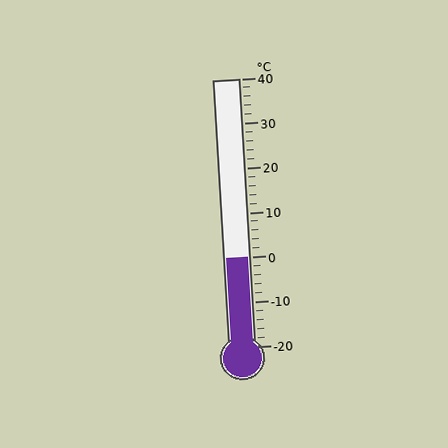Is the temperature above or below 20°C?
The temperature is below 20°C.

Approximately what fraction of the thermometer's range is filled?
The thermometer is filled to approximately 35% of its range.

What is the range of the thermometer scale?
The thermometer scale ranges from -20°C to 40°C.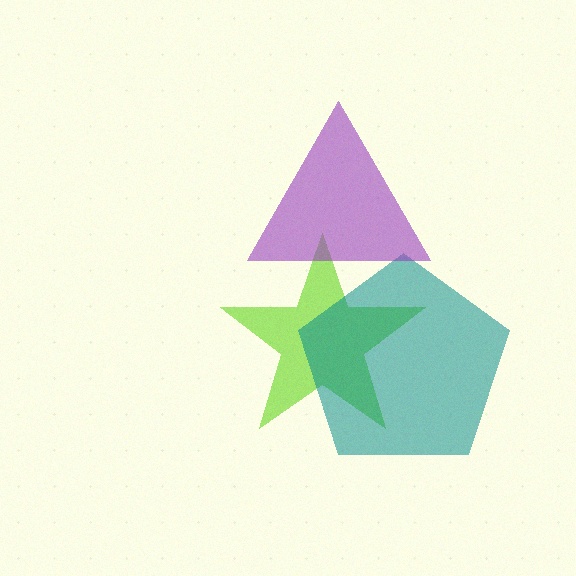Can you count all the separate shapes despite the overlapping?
Yes, there are 3 separate shapes.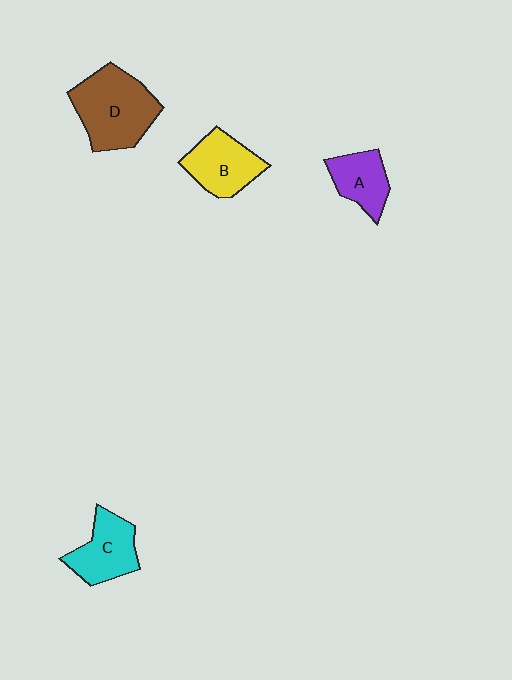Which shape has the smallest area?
Shape A (purple).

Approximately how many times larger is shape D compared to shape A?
Approximately 1.8 times.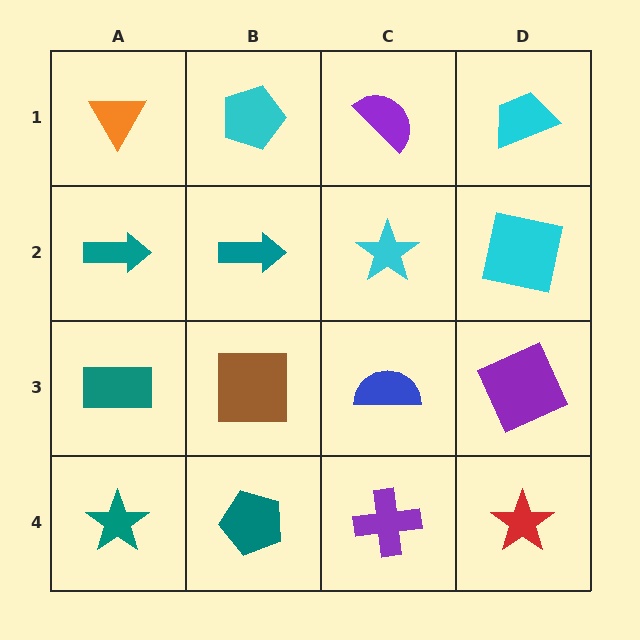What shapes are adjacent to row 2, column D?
A cyan trapezoid (row 1, column D), a purple square (row 3, column D), a cyan star (row 2, column C).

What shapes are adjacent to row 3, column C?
A cyan star (row 2, column C), a purple cross (row 4, column C), a brown square (row 3, column B), a purple square (row 3, column D).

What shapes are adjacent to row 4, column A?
A teal rectangle (row 3, column A), a teal pentagon (row 4, column B).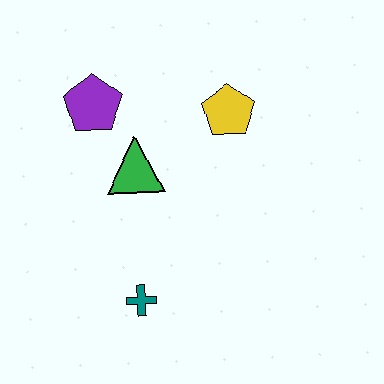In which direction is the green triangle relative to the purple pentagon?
The green triangle is below the purple pentagon.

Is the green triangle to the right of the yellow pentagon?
No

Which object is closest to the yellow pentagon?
The green triangle is closest to the yellow pentagon.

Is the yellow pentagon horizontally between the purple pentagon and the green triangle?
No